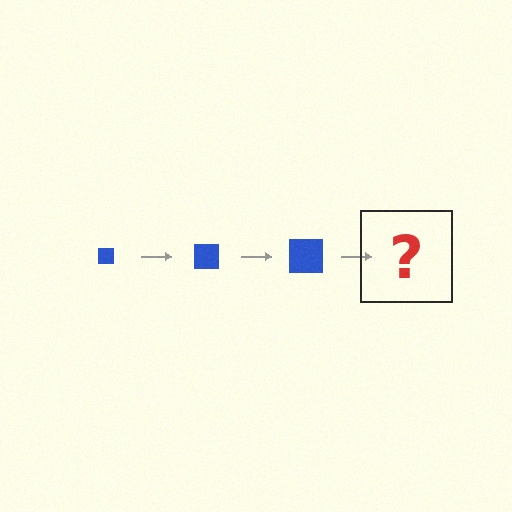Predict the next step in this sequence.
The next step is a blue square, larger than the previous one.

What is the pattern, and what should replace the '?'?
The pattern is that the square gets progressively larger each step. The '?' should be a blue square, larger than the previous one.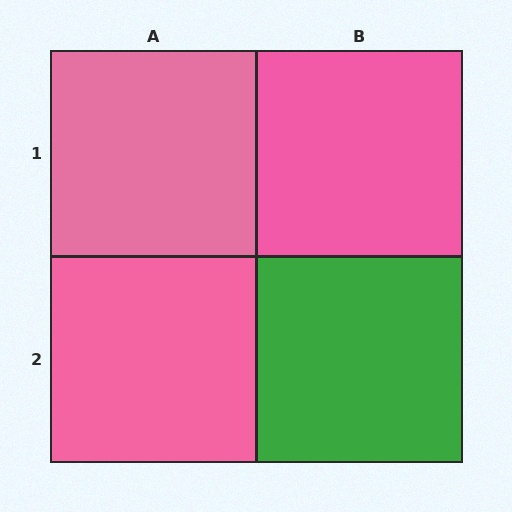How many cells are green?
1 cell is green.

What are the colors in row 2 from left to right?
Pink, green.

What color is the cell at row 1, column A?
Pink.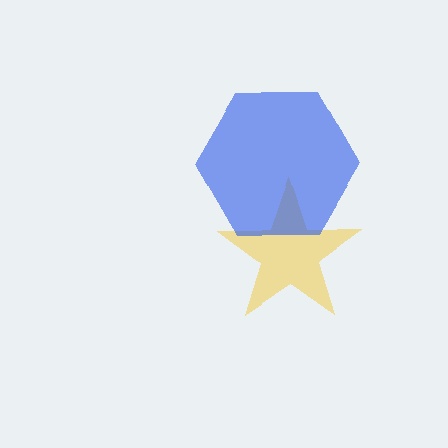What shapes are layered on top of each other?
The layered shapes are: a yellow star, a blue hexagon.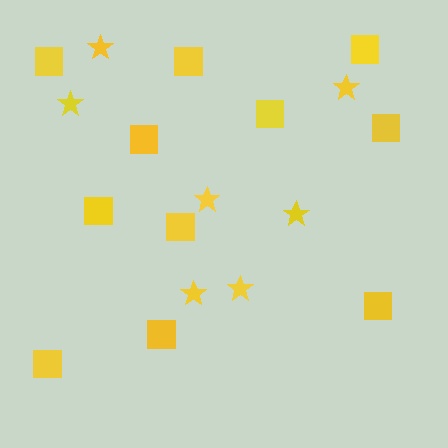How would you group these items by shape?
There are 2 groups: one group of stars (7) and one group of squares (11).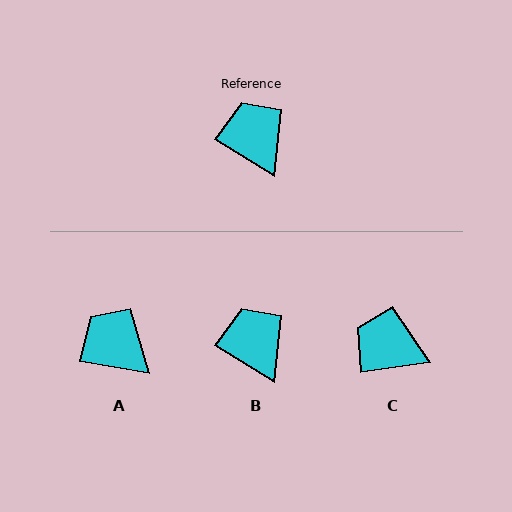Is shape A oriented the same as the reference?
No, it is off by about 22 degrees.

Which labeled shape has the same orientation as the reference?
B.